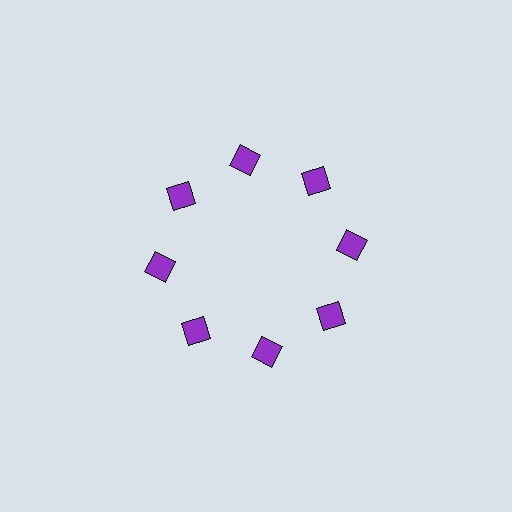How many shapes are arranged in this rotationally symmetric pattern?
There are 8 shapes, arranged in 8 groups of 1.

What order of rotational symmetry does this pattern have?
This pattern has 8-fold rotational symmetry.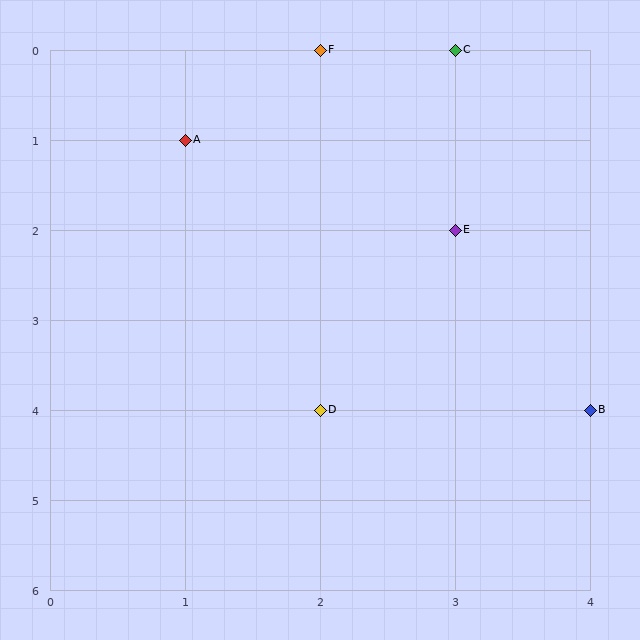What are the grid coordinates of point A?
Point A is at grid coordinates (1, 1).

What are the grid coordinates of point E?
Point E is at grid coordinates (3, 2).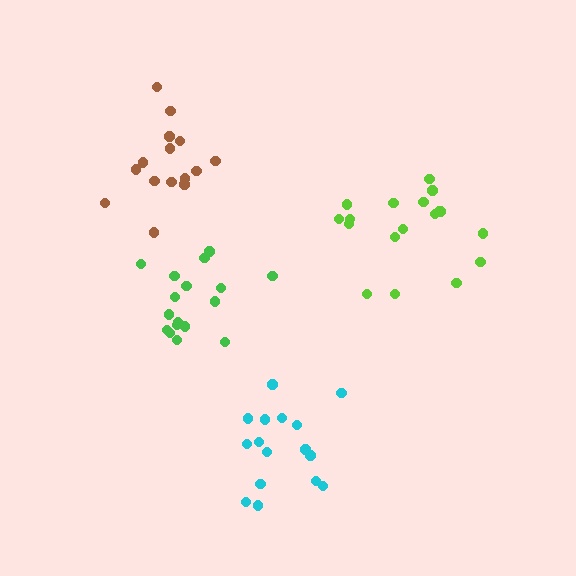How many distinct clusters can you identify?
There are 4 distinct clusters.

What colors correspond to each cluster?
The clusters are colored: brown, lime, cyan, green.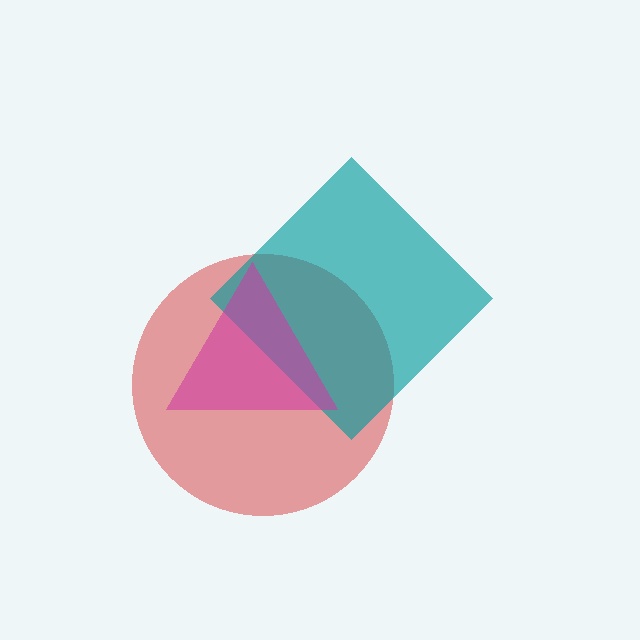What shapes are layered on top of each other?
The layered shapes are: a red circle, a teal diamond, a magenta triangle.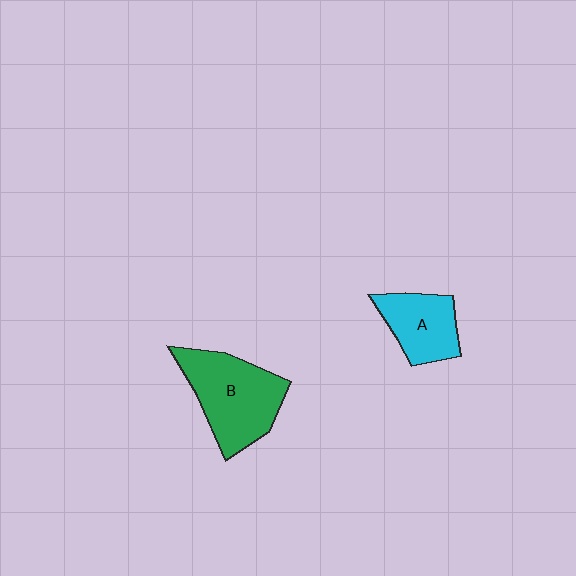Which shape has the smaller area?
Shape A (cyan).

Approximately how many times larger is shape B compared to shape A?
Approximately 1.6 times.